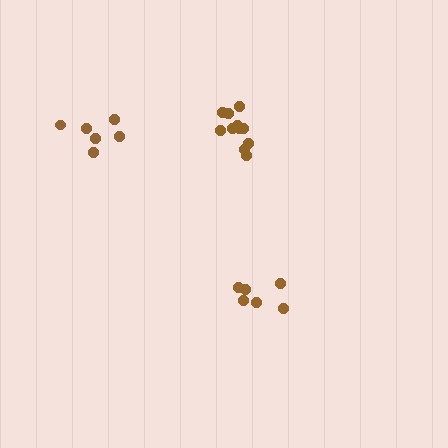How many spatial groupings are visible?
There are 3 spatial groupings.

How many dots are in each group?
Group 1: 6 dots, Group 2: 11 dots, Group 3: 6 dots (23 total).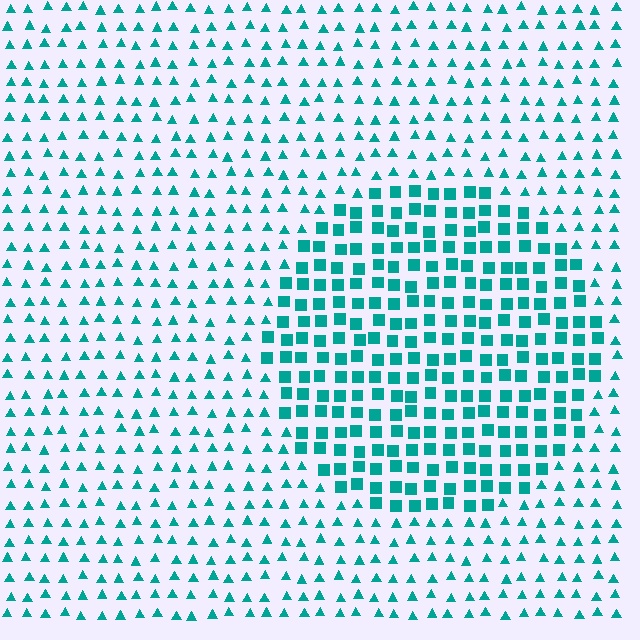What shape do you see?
I see a circle.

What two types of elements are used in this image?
The image uses squares inside the circle region and triangles outside it.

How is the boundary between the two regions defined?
The boundary is defined by a change in element shape: squares inside vs. triangles outside. All elements share the same color and spacing.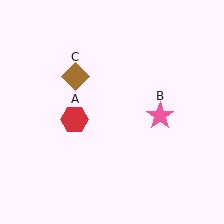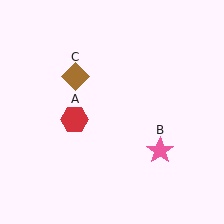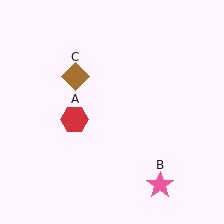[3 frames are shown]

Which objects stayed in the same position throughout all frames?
Red hexagon (object A) and brown diamond (object C) remained stationary.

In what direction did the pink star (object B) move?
The pink star (object B) moved down.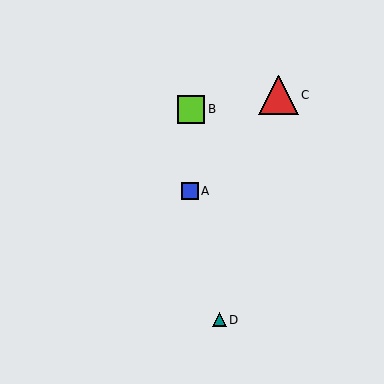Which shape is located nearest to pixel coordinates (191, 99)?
The lime square (labeled B) at (191, 109) is nearest to that location.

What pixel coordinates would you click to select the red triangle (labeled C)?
Click at (278, 95) to select the red triangle C.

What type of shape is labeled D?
Shape D is a teal triangle.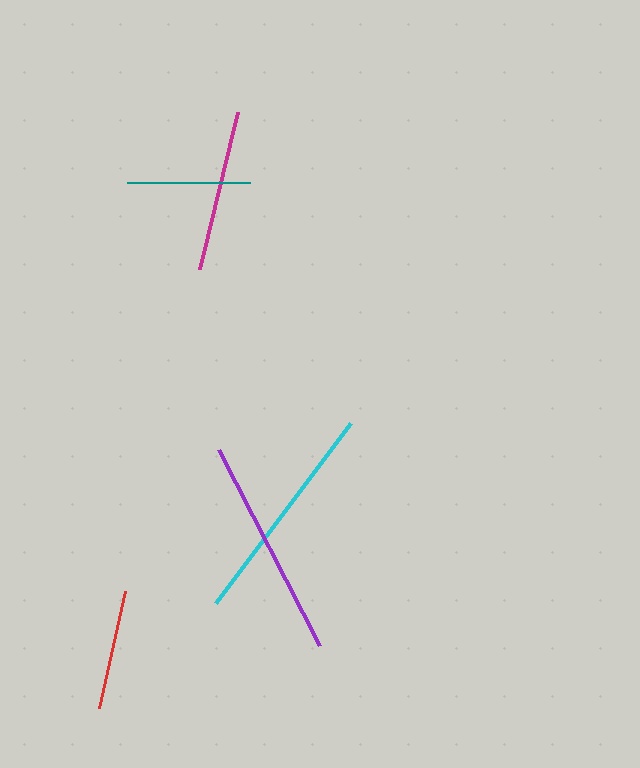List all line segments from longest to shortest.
From longest to shortest: cyan, purple, magenta, teal, red.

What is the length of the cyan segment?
The cyan segment is approximately 225 pixels long.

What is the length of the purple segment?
The purple segment is approximately 220 pixels long.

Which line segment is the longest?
The cyan line is the longest at approximately 225 pixels.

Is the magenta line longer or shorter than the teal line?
The magenta line is longer than the teal line.